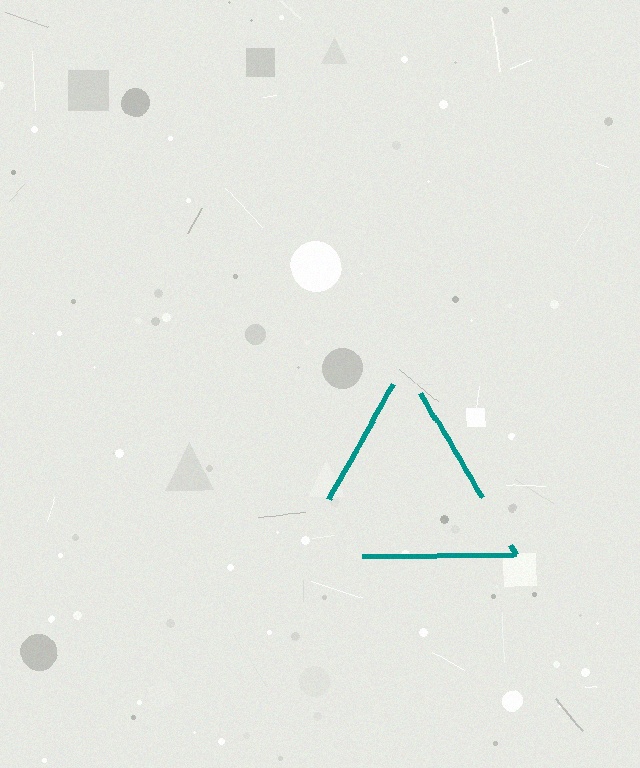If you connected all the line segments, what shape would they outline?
They would outline a triangle.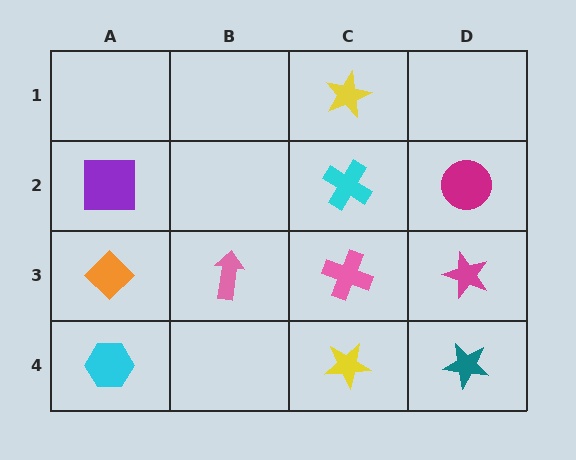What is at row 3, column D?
A magenta star.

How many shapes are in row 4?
3 shapes.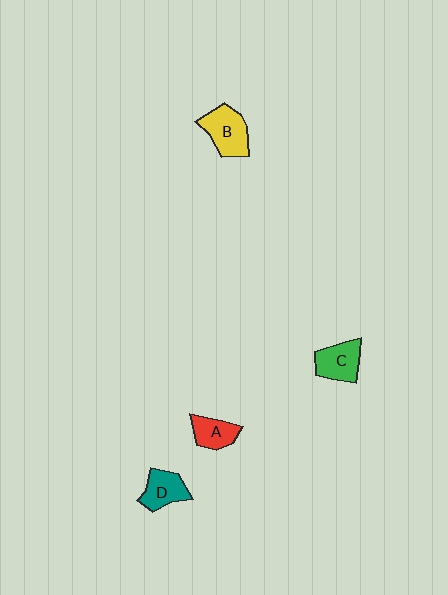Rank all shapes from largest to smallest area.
From largest to smallest: B (yellow), C (green), D (teal), A (red).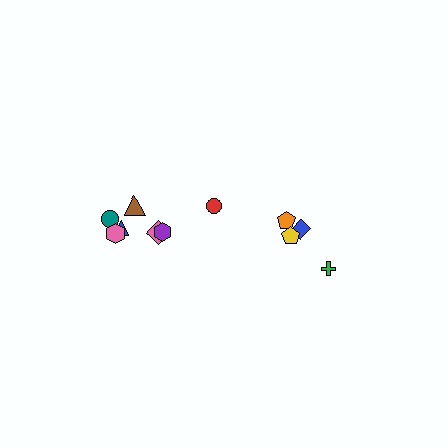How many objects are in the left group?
There are 7 objects.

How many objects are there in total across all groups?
There are 11 objects.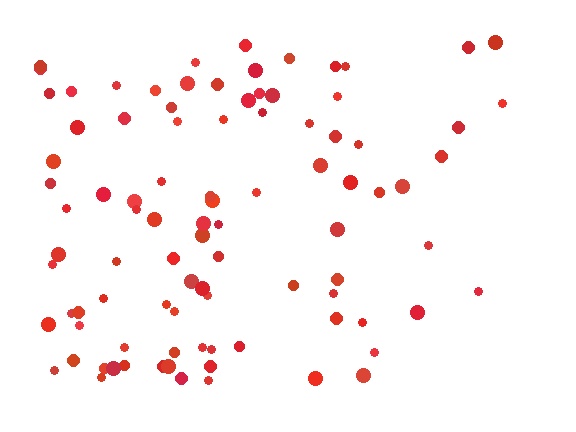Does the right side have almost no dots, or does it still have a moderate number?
Still a moderate number, just noticeably fewer than the left.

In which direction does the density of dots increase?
From right to left, with the left side densest.